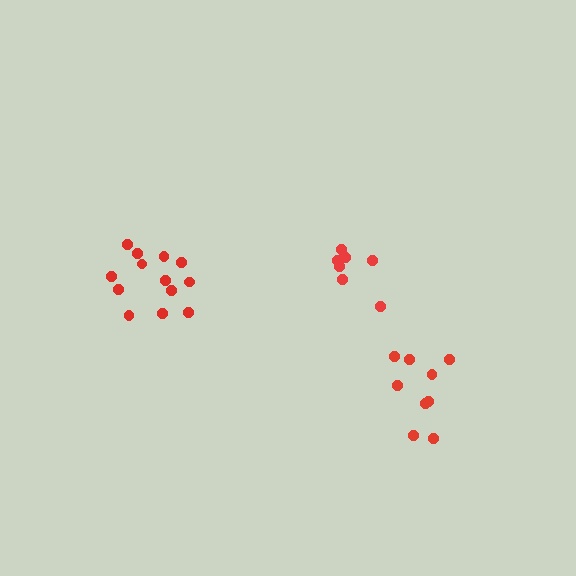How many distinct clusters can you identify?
There are 3 distinct clusters.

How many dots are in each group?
Group 1: 7 dots, Group 2: 13 dots, Group 3: 9 dots (29 total).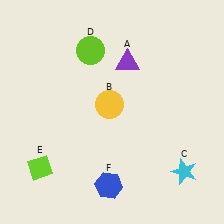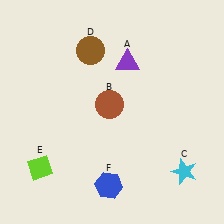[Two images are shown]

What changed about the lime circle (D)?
In Image 1, D is lime. In Image 2, it changed to brown.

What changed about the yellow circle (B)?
In Image 1, B is yellow. In Image 2, it changed to brown.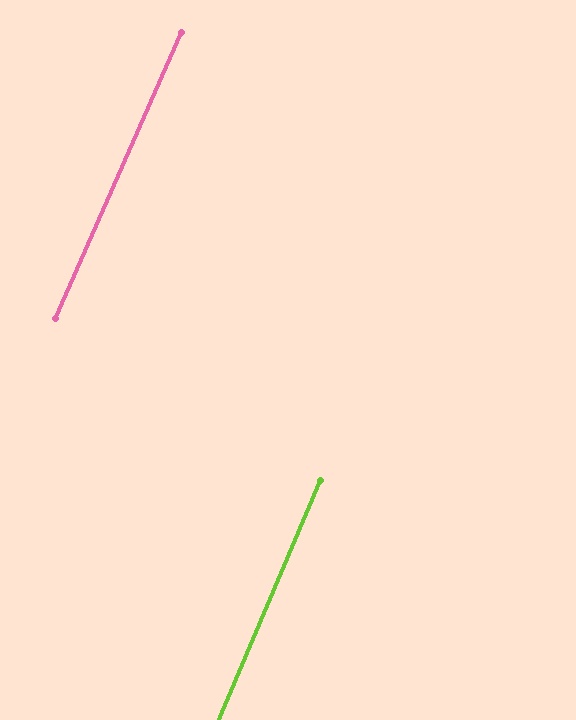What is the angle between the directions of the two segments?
Approximately 1 degree.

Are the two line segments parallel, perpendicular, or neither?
Parallel — their directions differ by only 0.8°.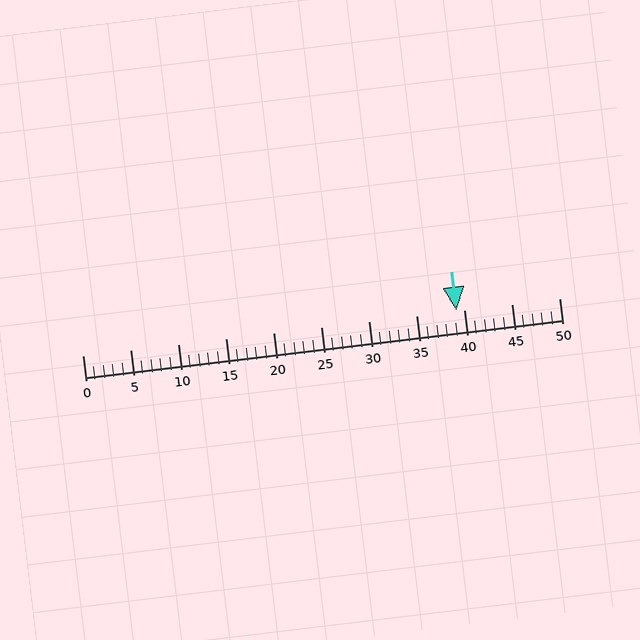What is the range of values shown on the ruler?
The ruler shows values from 0 to 50.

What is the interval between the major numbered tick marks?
The major tick marks are spaced 5 units apart.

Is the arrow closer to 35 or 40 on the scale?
The arrow is closer to 40.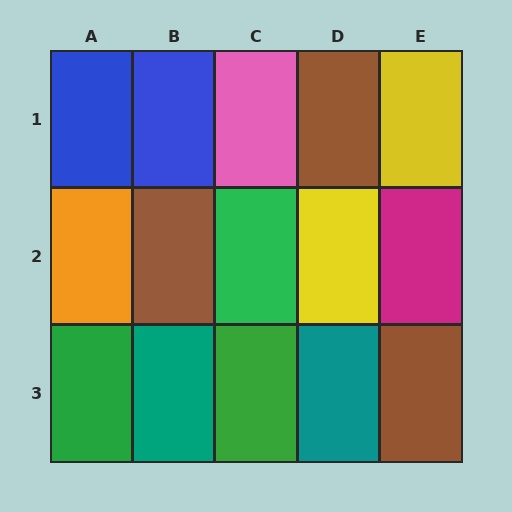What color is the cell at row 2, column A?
Orange.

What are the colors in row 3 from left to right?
Green, teal, green, teal, brown.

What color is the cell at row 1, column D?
Brown.